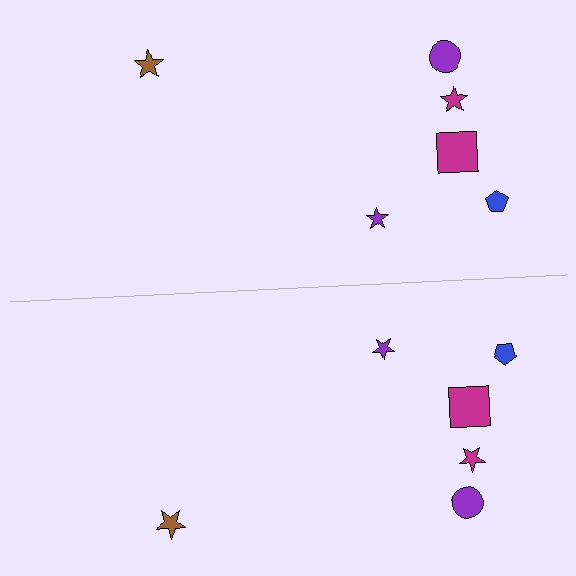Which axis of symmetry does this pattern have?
The pattern has a horizontal axis of symmetry running through the center of the image.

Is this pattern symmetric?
Yes, this pattern has bilateral (reflection) symmetry.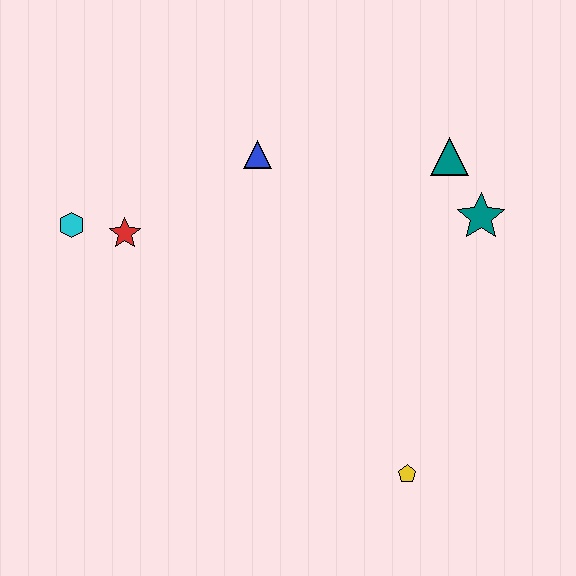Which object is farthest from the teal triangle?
The cyan hexagon is farthest from the teal triangle.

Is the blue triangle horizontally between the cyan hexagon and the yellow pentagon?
Yes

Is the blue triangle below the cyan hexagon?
No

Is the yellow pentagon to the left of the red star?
No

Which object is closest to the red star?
The cyan hexagon is closest to the red star.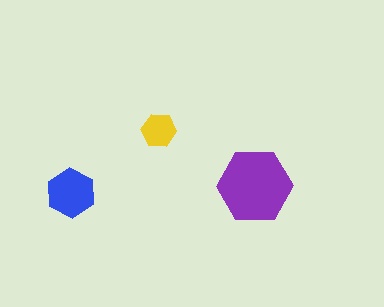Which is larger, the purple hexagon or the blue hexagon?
The purple one.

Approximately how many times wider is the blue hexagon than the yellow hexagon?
About 1.5 times wider.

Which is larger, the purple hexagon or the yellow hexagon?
The purple one.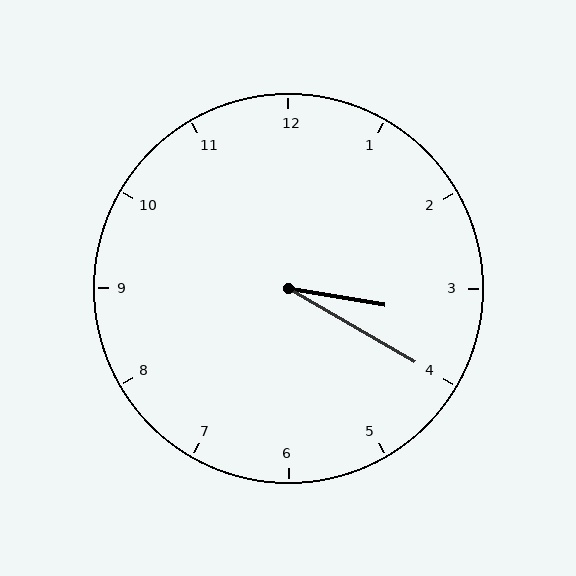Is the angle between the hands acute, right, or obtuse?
It is acute.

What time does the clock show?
3:20.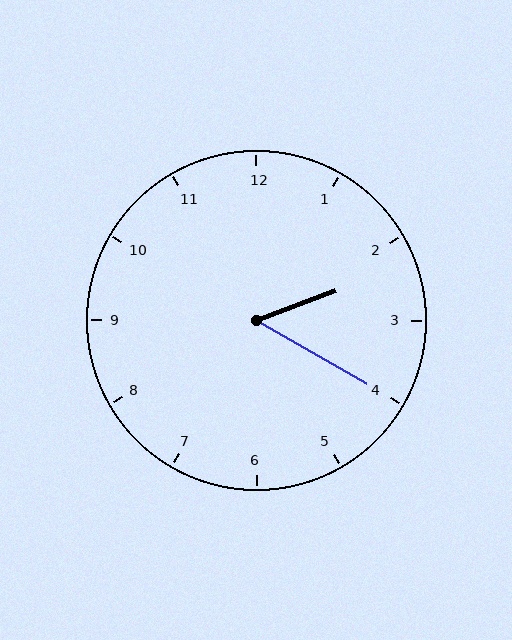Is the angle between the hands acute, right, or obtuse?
It is acute.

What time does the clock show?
2:20.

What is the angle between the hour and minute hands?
Approximately 50 degrees.